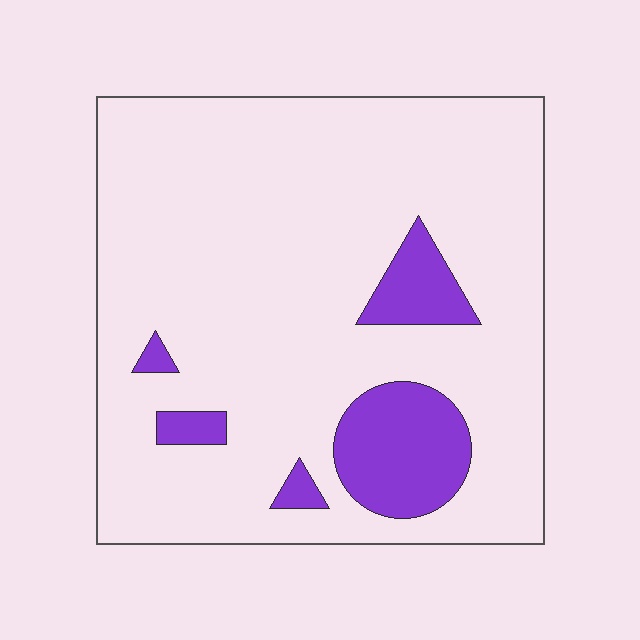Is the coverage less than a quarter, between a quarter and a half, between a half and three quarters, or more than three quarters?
Less than a quarter.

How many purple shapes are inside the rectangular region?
5.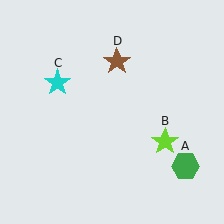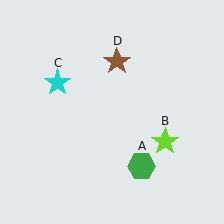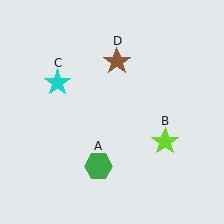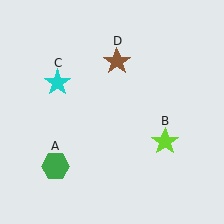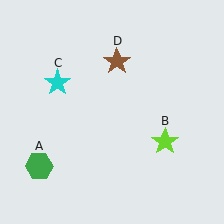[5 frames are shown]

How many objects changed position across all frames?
1 object changed position: green hexagon (object A).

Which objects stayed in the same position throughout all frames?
Lime star (object B) and cyan star (object C) and brown star (object D) remained stationary.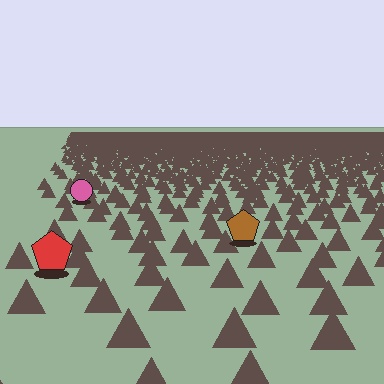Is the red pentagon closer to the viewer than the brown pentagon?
Yes. The red pentagon is closer — you can tell from the texture gradient: the ground texture is coarser near it.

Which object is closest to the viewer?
The red pentagon is closest. The texture marks near it are larger and more spread out.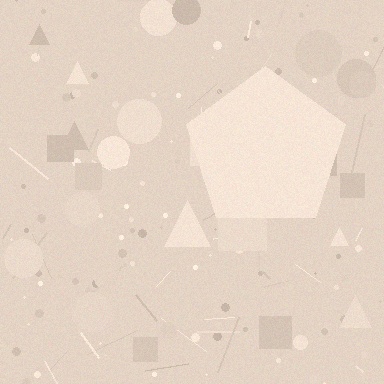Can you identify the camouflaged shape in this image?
The camouflaged shape is a pentagon.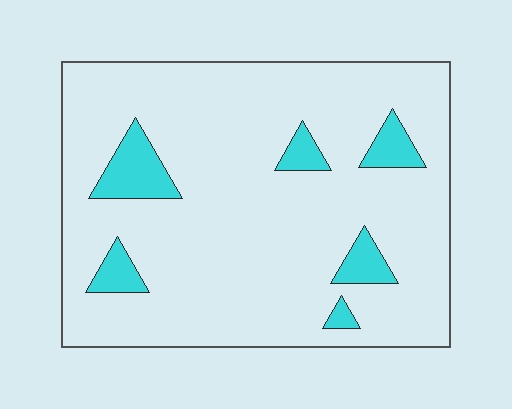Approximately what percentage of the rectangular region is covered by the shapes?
Approximately 10%.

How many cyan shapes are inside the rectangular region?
6.